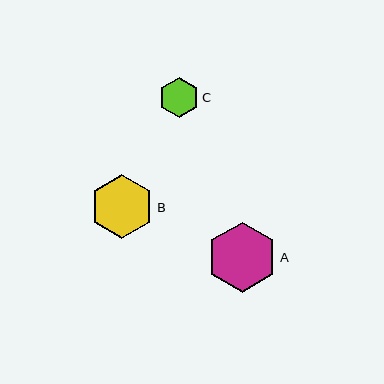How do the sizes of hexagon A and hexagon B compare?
Hexagon A and hexagon B are approximately the same size.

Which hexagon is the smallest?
Hexagon C is the smallest with a size of approximately 40 pixels.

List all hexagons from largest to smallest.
From largest to smallest: A, B, C.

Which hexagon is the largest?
Hexagon A is the largest with a size of approximately 70 pixels.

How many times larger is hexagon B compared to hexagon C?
Hexagon B is approximately 1.6 times the size of hexagon C.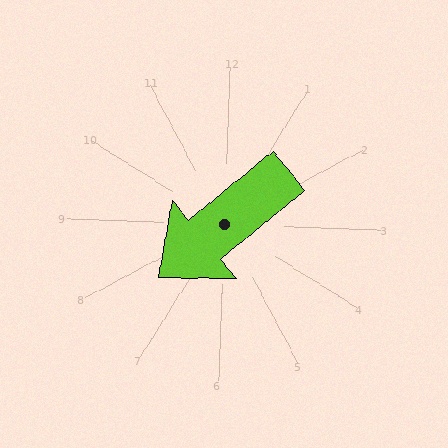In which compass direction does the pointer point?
Southwest.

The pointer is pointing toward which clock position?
Roughly 8 o'clock.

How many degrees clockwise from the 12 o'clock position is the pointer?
Approximately 229 degrees.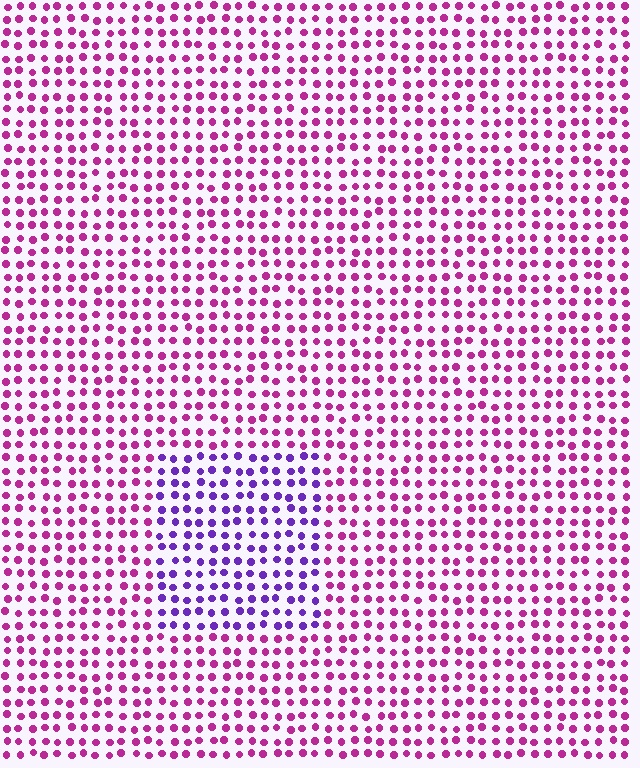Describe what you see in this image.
The image is filled with small magenta elements in a uniform arrangement. A rectangle-shaped region is visible where the elements are tinted to a slightly different hue, forming a subtle color boundary.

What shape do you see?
I see a rectangle.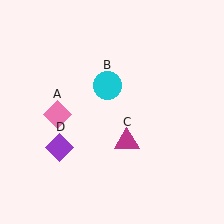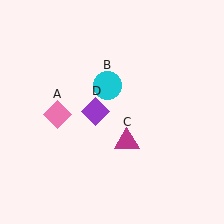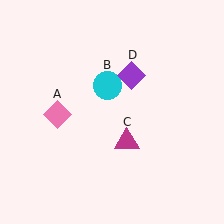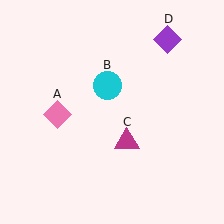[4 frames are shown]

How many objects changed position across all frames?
1 object changed position: purple diamond (object D).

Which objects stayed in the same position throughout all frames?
Pink diamond (object A) and cyan circle (object B) and magenta triangle (object C) remained stationary.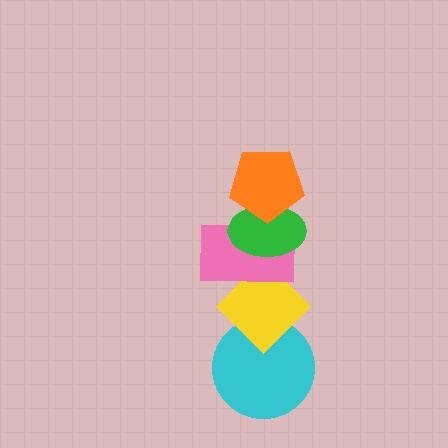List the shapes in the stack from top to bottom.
From top to bottom: the orange pentagon, the green ellipse, the pink rectangle, the yellow diamond, the cyan circle.